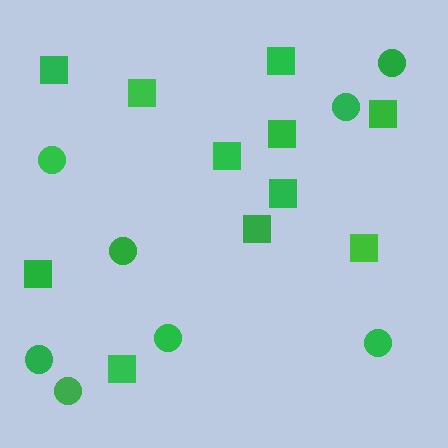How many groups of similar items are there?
There are 2 groups: one group of circles (8) and one group of squares (11).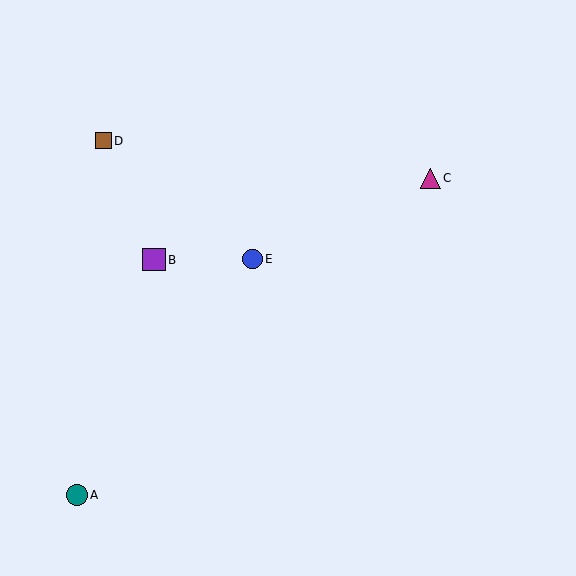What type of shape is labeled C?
Shape C is a magenta triangle.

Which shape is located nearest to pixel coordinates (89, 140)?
The brown square (labeled D) at (103, 141) is nearest to that location.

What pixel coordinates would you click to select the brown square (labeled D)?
Click at (103, 141) to select the brown square D.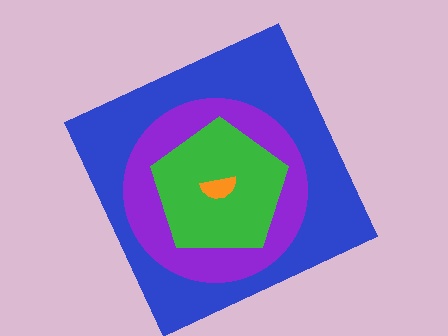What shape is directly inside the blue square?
The purple circle.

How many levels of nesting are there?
4.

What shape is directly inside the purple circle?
The green pentagon.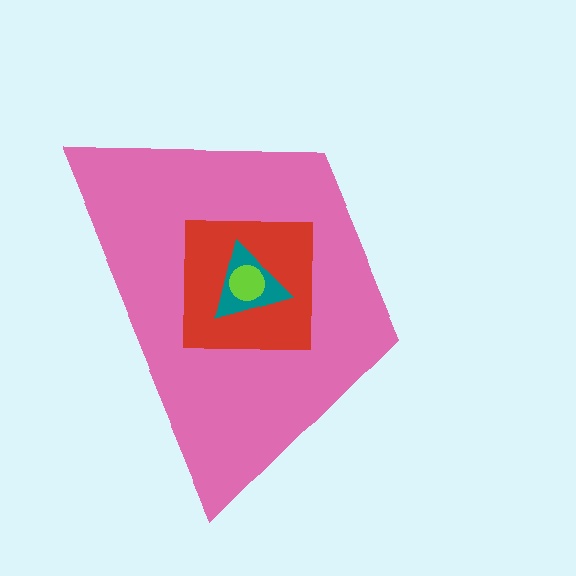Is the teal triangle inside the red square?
Yes.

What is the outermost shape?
The pink trapezoid.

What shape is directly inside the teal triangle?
The lime circle.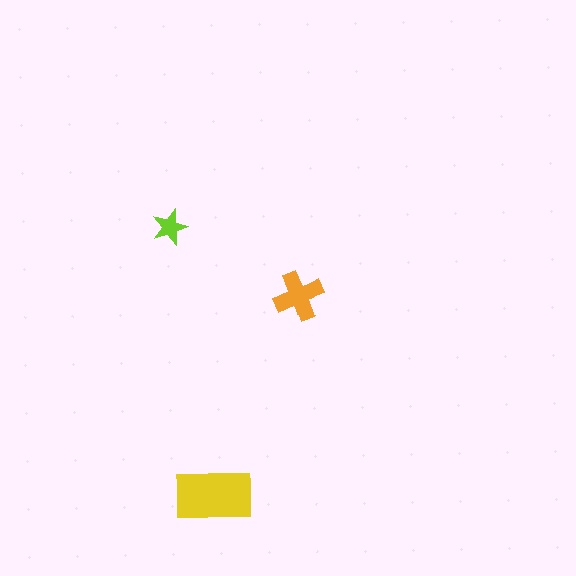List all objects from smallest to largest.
The lime star, the orange cross, the yellow rectangle.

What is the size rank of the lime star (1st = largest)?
3rd.